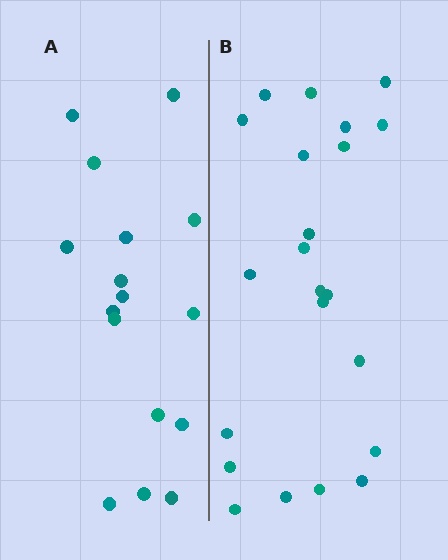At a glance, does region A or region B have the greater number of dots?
Region B (the right region) has more dots.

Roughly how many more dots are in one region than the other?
Region B has about 6 more dots than region A.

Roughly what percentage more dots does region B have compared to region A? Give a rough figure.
About 40% more.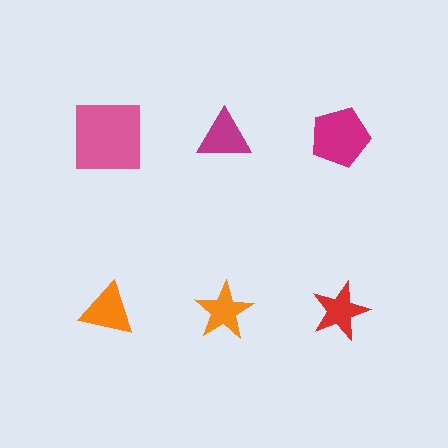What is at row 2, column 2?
An orange star.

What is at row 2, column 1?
An orange triangle.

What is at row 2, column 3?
A red star.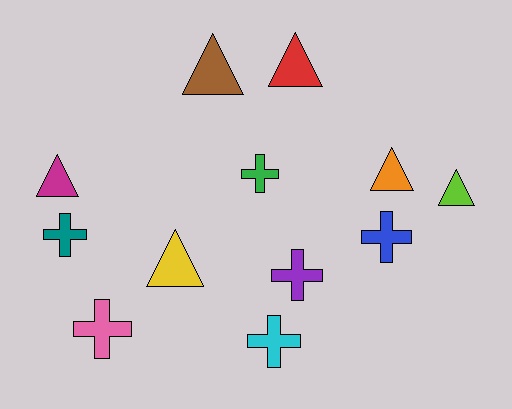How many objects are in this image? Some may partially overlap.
There are 12 objects.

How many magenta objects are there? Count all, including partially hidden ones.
There is 1 magenta object.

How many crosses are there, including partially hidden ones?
There are 6 crosses.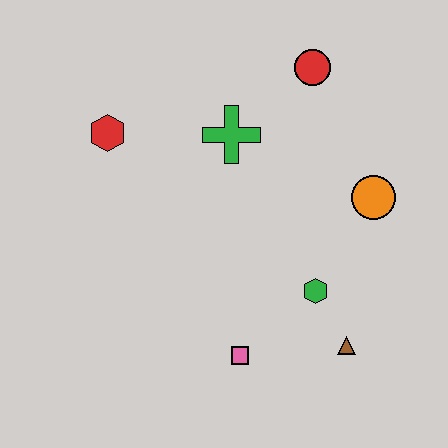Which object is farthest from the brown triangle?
The red hexagon is farthest from the brown triangle.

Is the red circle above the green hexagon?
Yes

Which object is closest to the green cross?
The red circle is closest to the green cross.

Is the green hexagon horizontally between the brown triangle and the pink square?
Yes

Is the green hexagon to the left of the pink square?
No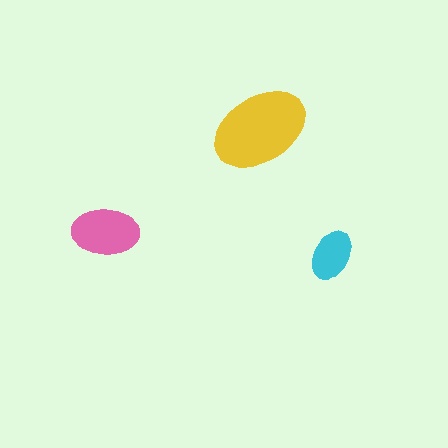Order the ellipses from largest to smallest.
the yellow one, the pink one, the cyan one.